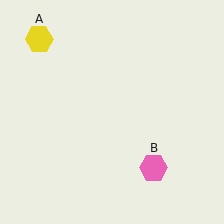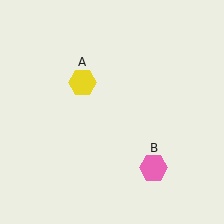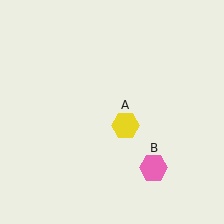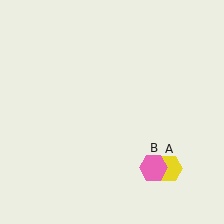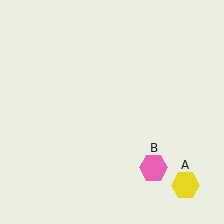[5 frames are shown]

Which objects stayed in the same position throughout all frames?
Pink hexagon (object B) remained stationary.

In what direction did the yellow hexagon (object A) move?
The yellow hexagon (object A) moved down and to the right.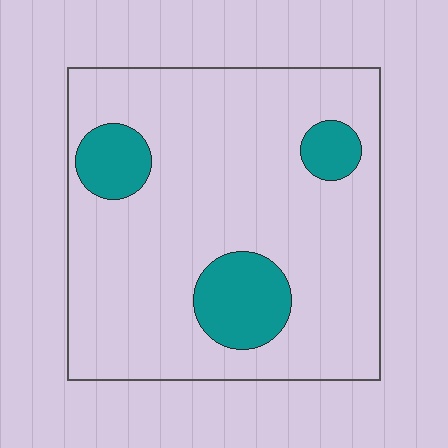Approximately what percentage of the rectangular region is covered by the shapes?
Approximately 15%.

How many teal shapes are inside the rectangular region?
3.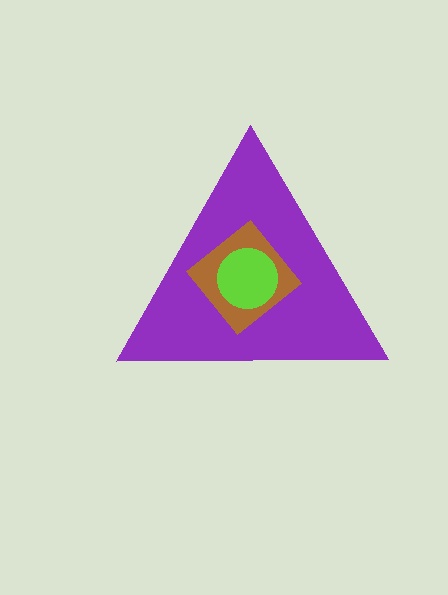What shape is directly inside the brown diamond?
The lime circle.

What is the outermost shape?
The purple triangle.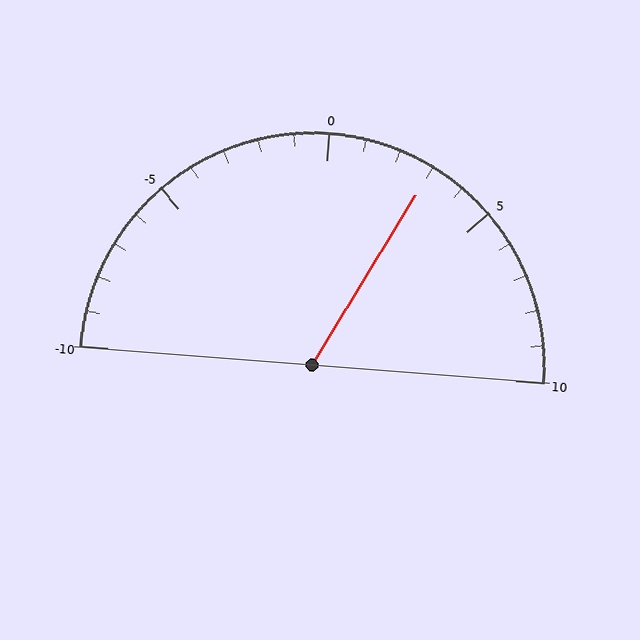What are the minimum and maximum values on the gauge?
The gauge ranges from -10 to 10.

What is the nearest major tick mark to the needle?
The nearest major tick mark is 5.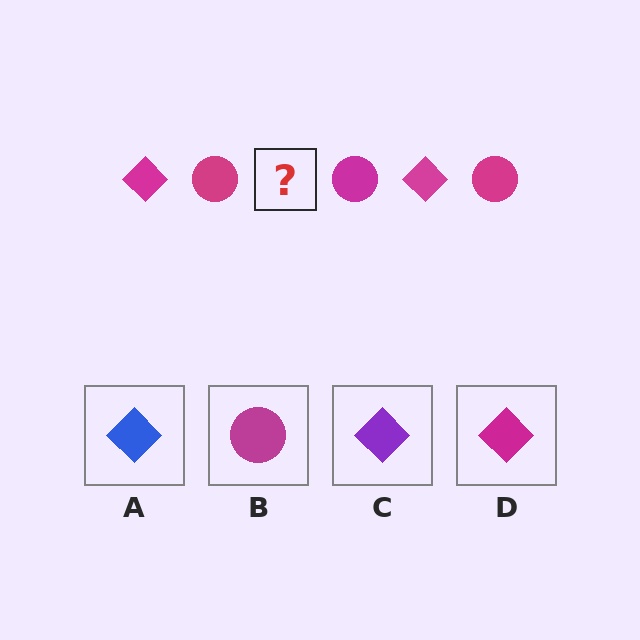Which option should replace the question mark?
Option D.